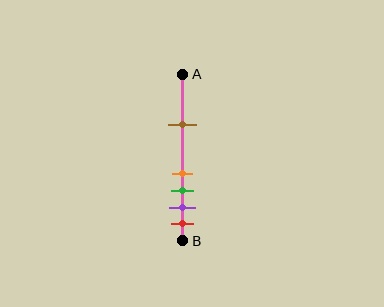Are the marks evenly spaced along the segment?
No, the marks are not evenly spaced.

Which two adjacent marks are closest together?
The orange and green marks are the closest adjacent pair.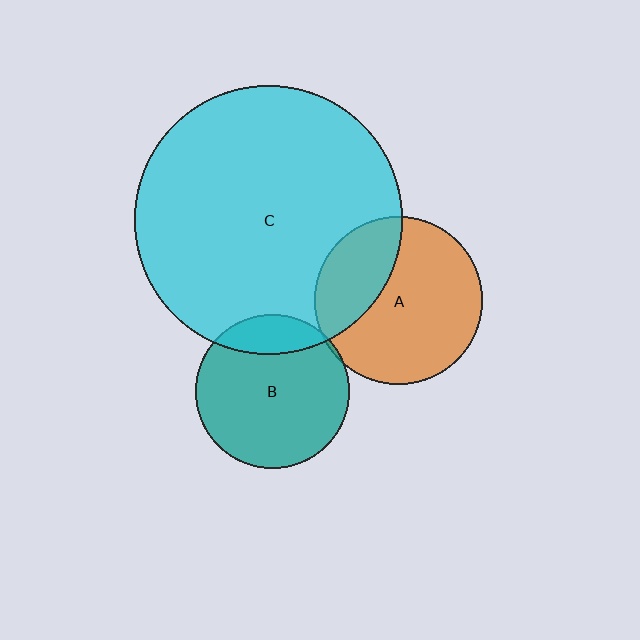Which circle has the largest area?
Circle C (cyan).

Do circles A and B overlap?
Yes.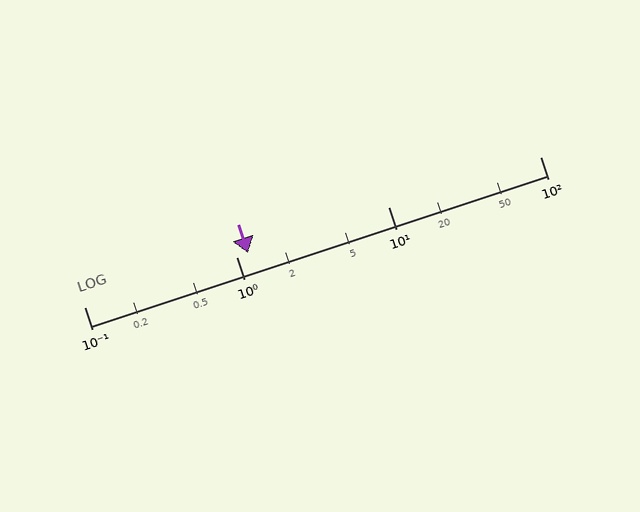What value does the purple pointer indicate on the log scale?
The pointer indicates approximately 1.2.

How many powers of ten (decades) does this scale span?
The scale spans 3 decades, from 0.1 to 100.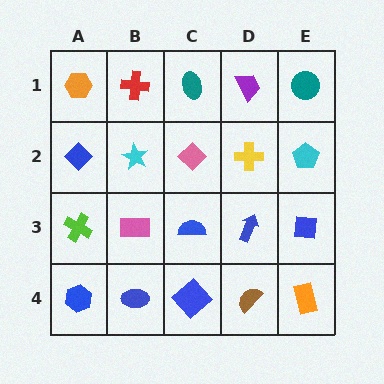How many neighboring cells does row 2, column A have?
3.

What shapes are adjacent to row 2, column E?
A teal circle (row 1, column E), a blue square (row 3, column E), a yellow cross (row 2, column D).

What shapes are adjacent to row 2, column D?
A purple trapezoid (row 1, column D), a blue arrow (row 3, column D), a pink diamond (row 2, column C), a cyan pentagon (row 2, column E).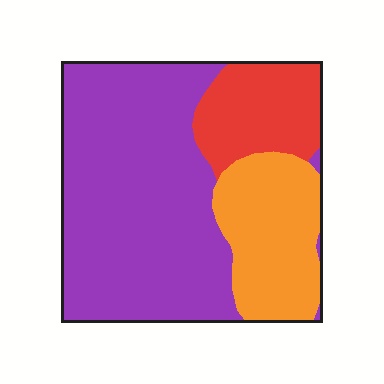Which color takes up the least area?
Red, at roughly 15%.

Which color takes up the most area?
Purple, at roughly 60%.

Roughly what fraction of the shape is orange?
Orange takes up between a sixth and a third of the shape.